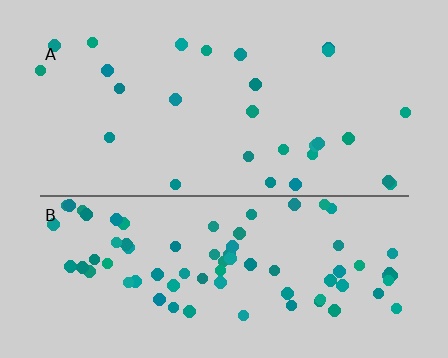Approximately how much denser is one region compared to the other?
Approximately 2.9× — region B over region A.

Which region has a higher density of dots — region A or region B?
B (the bottom).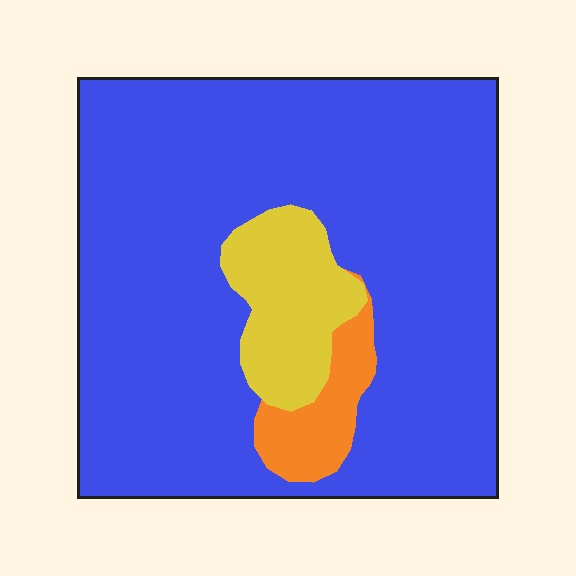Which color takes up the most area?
Blue, at roughly 85%.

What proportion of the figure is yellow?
Yellow covers 11% of the figure.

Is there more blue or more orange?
Blue.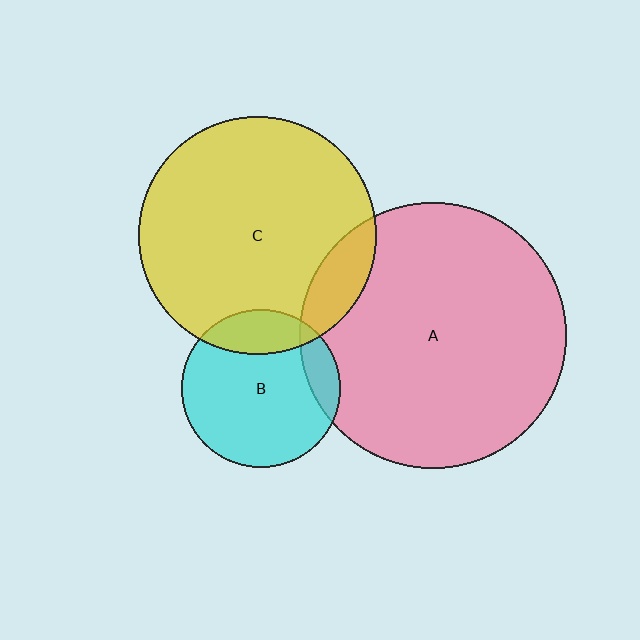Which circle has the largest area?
Circle A (pink).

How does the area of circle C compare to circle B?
Approximately 2.3 times.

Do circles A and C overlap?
Yes.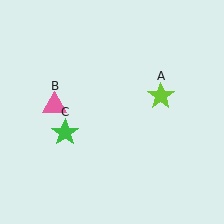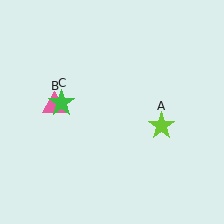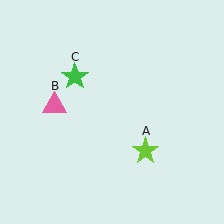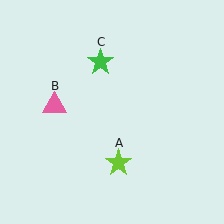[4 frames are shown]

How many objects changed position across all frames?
2 objects changed position: lime star (object A), green star (object C).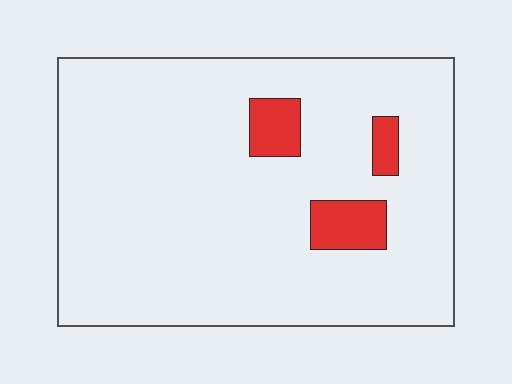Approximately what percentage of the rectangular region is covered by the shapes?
Approximately 10%.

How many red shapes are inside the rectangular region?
3.